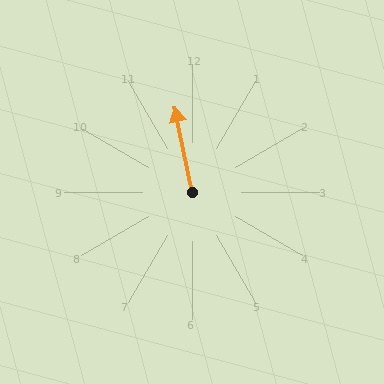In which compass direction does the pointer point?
North.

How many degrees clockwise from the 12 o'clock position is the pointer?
Approximately 349 degrees.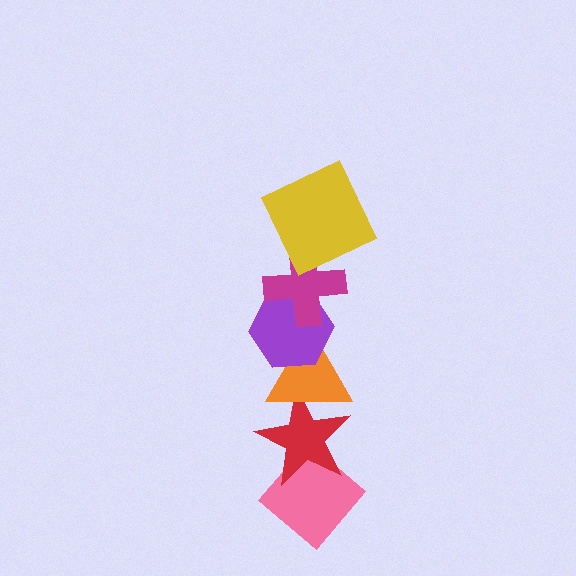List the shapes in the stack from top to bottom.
From top to bottom: the yellow square, the magenta cross, the purple hexagon, the orange triangle, the red star, the pink diamond.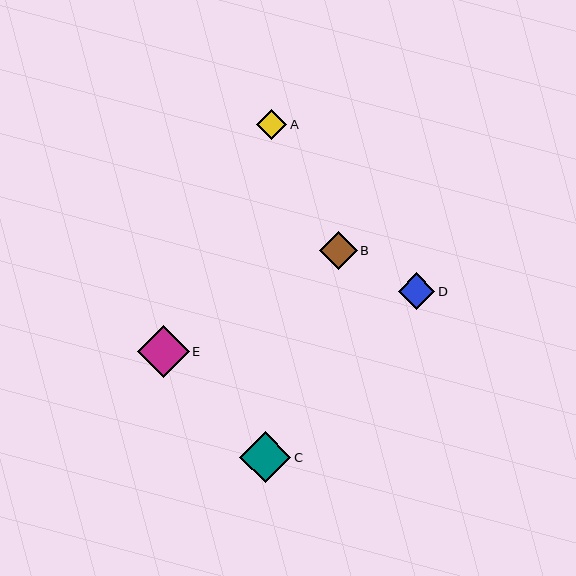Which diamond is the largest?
Diamond E is the largest with a size of approximately 52 pixels.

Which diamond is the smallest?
Diamond A is the smallest with a size of approximately 30 pixels.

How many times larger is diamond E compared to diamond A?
Diamond E is approximately 1.7 times the size of diamond A.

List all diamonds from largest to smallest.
From largest to smallest: E, C, B, D, A.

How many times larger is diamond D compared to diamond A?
Diamond D is approximately 1.2 times the size of diamond A.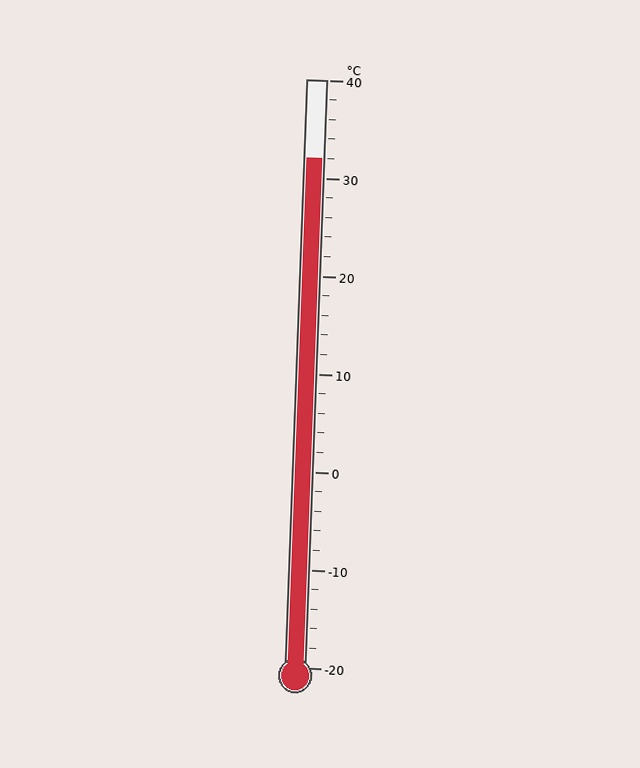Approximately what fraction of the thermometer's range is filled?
The thermometer is filled to approximately 85% of its range.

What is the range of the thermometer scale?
The thermometer scale ranges from -20°C to 40°C.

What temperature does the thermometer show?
The thermometer shows approximately 32°C.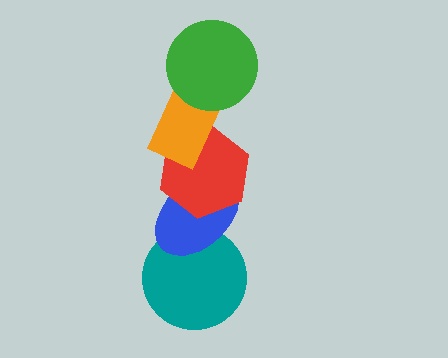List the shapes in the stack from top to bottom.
From top to bottom: the green circle, the orange rectangle, the red hexagon, the blue ellipse, the teal circle.